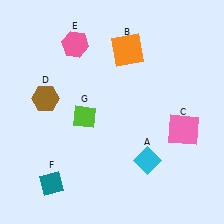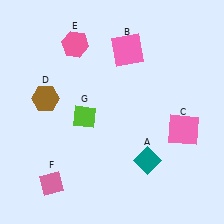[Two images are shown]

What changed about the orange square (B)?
In Image 1, B is orange. In Image 2, it changed to pink.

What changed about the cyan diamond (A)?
In Image 1, A is cyan. In Image 2, it changed to teal.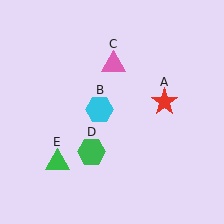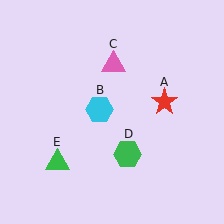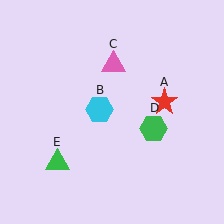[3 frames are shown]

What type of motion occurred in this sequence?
The green hexagon (object D) rotated counterclockwise around the center of the scene.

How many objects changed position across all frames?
1 object changed position: green hexagon (object D).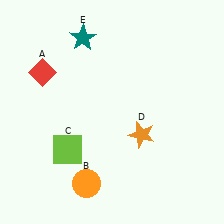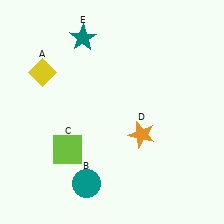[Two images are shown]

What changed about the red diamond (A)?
In Image 1, A is red. In Image 2, it changed to yellow.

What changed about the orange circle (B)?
In Image 1, B is orange. In Image 2, it changed to teal.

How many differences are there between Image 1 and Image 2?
There are 2 differences between the two images.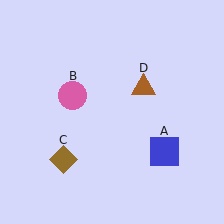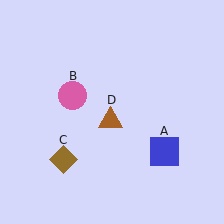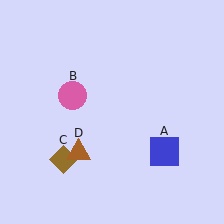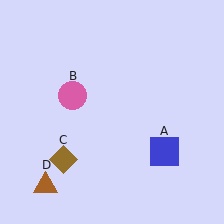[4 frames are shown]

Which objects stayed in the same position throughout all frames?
Blue square (object A) and pink circle (object B) and brown diamond (object C) remained stationary.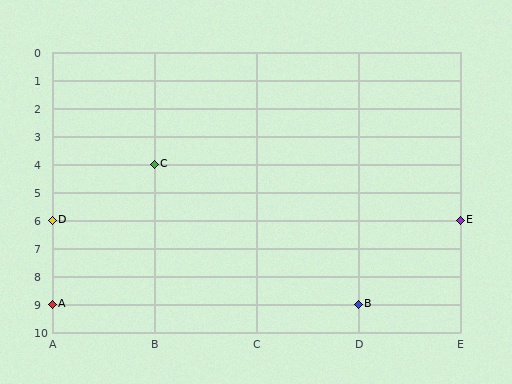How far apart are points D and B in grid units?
Points D and B are 3 columns and 3 rows apart (about 4.2 grid units diagonally).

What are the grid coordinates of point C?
Point C is at grid coordinates (B, 4).